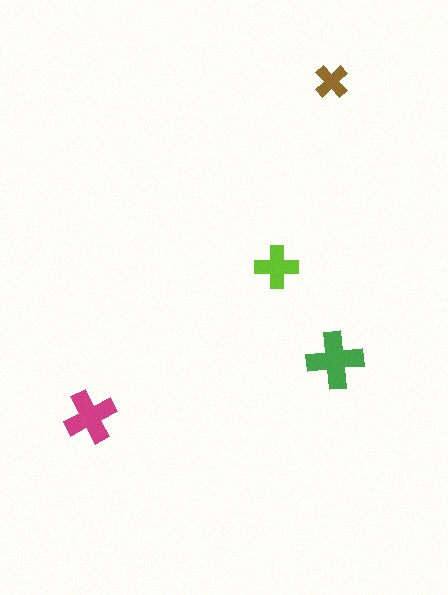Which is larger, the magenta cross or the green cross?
The green one.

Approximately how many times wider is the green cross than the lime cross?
About 1.5 times wider.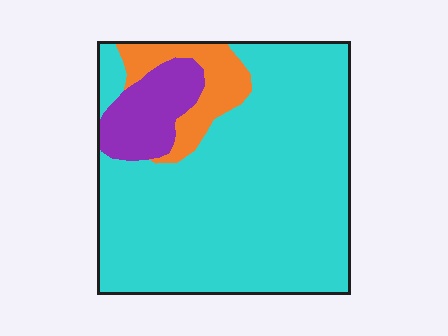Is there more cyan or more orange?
Cyan.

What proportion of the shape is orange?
Orange covers roughly 10% of the shape.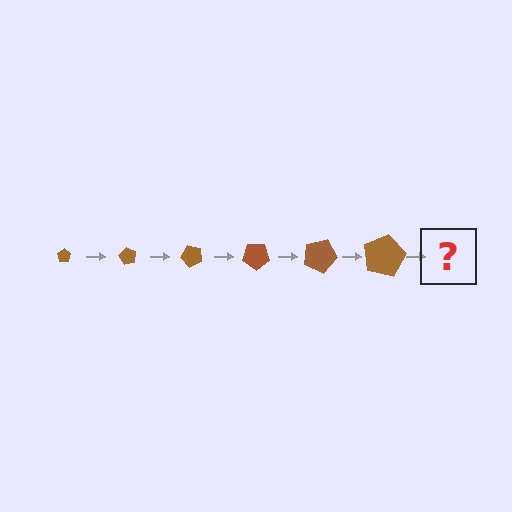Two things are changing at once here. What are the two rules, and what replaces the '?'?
The two rules are that the pentagon grows larger each step and it rotates 60 degrees each step. The '?' should be a pentagon, larger than the previous one and rotated 360 degrees from the start.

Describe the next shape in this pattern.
It should be a pentagon, larger than the previous one and rotated 360 degrees from the start.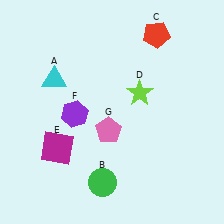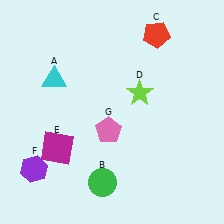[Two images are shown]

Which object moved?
The purple hexagon (F) moved down.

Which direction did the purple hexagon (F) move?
The purple hexagon (F) moved down.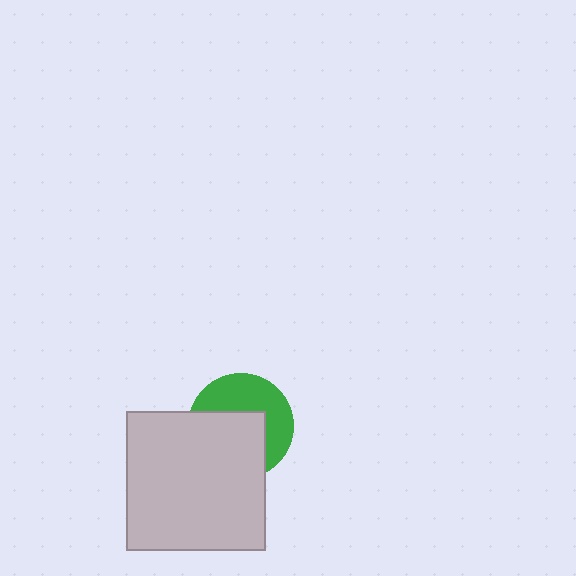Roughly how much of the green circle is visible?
About half of it is visible (roughly 48%).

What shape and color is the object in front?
The object in front is a light gray square.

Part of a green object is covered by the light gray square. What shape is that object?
It is a circle.